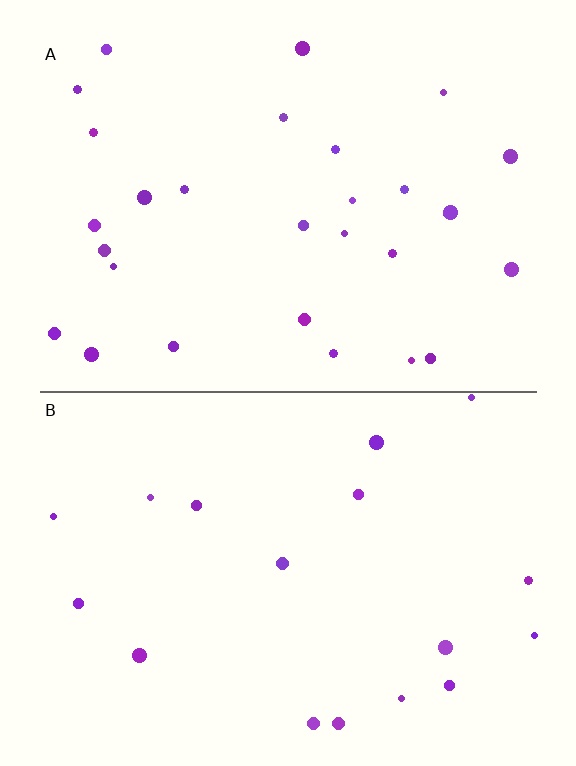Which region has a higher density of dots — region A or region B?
A (the top).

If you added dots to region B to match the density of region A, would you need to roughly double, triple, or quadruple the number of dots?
Approximately double.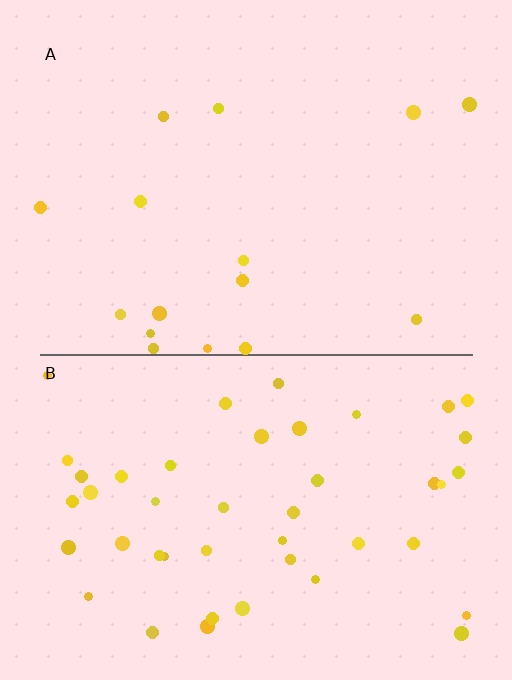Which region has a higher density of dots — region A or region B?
B (the bottom).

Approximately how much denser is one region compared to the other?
Approximately 2.9× — region B over region A.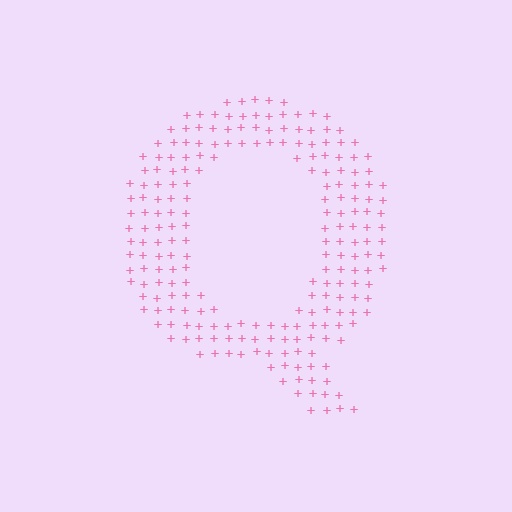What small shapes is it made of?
It is made of small plus signs.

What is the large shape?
The large shape is the letter Q.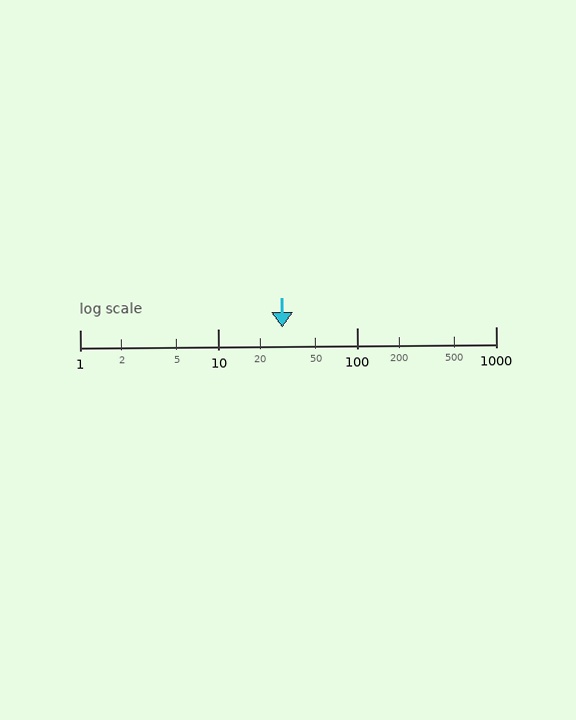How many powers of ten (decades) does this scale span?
The scale spans 3 decades, from 1 to 1000.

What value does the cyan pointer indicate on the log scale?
The pointer indicates approximately 29.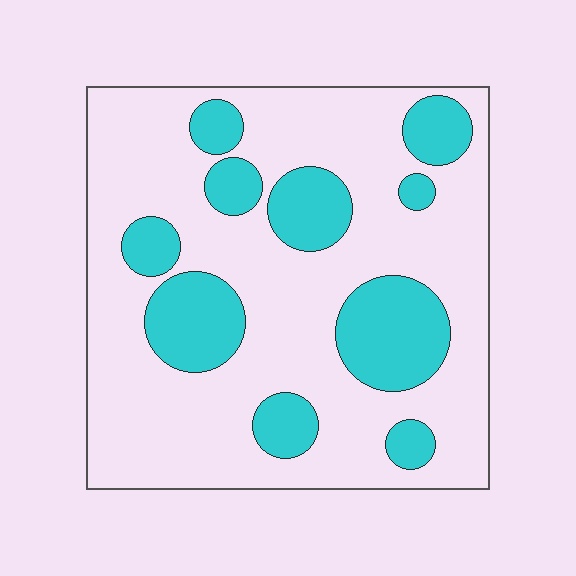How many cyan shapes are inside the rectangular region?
10.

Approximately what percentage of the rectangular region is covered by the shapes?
Approximately 25%.